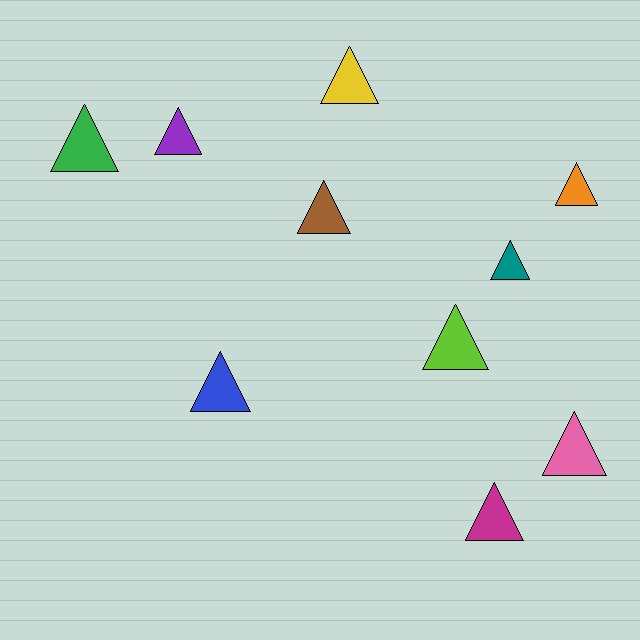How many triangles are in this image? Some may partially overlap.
There are 10 triangles.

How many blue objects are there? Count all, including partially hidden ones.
There is 1 blue object.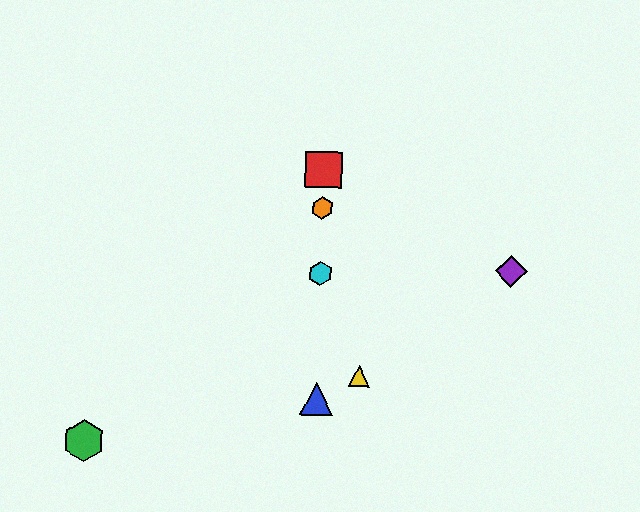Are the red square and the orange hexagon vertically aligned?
Yes, both are at x≈323.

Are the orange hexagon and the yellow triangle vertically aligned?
No, the orange hexagon is at x≈322 and the yellow triangle is at x≈359.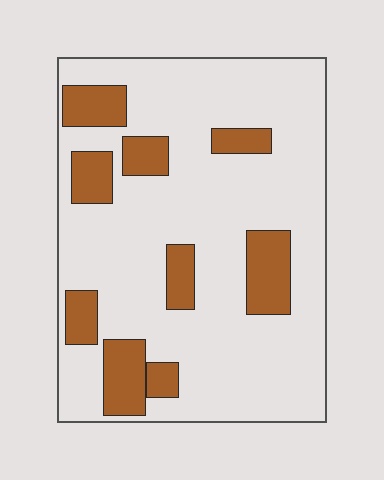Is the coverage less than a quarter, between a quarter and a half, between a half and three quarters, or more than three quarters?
Less than a quarter.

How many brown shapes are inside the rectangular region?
9.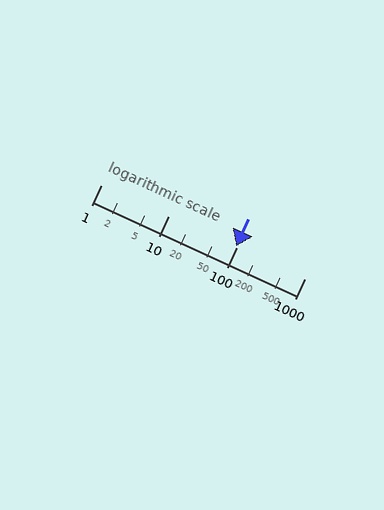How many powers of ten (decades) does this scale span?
The scale spans 3 decades, from 1 to 1000.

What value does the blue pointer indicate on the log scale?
The pointer indicates approximately 96.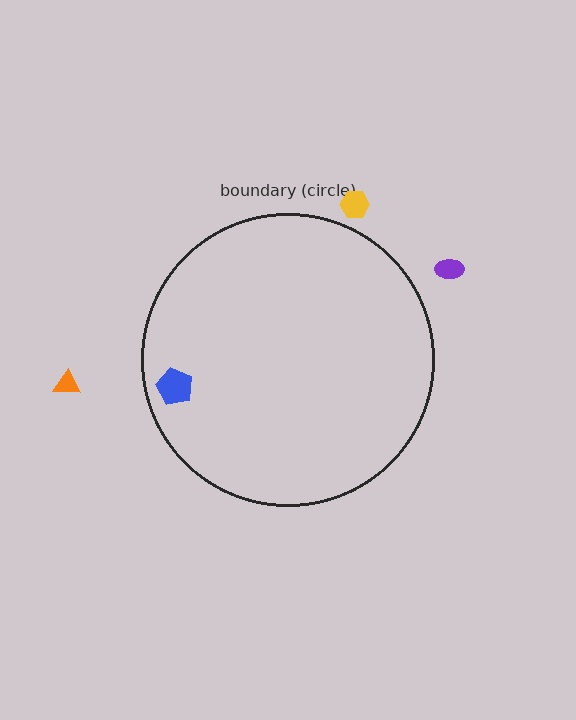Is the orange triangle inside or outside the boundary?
Outside.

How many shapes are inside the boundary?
1 inside, 3 outside.